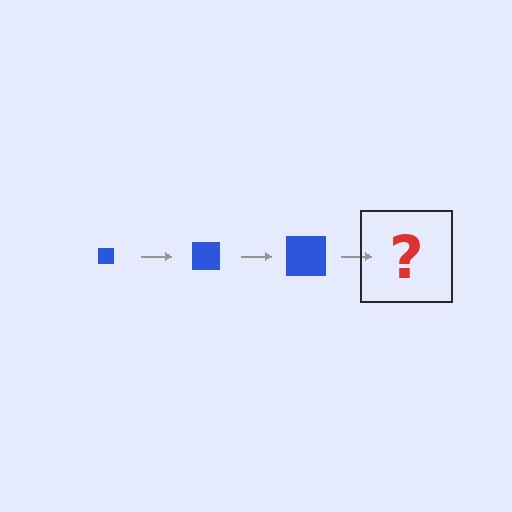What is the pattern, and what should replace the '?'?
The pattern is that the square gets progressively larger each step. The '?' should be a blue square, larger than the previous one.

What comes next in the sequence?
The next element should be a blue square, larger than the previous one.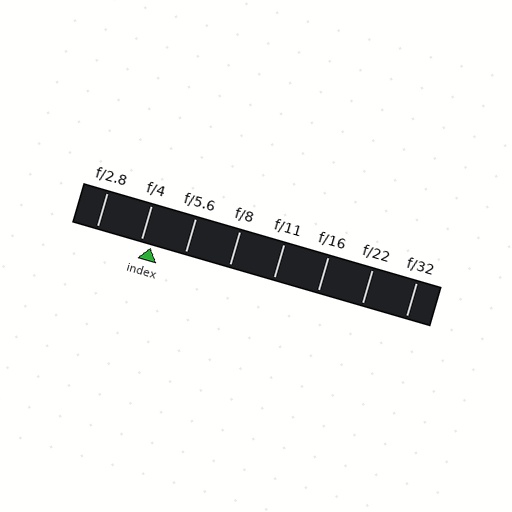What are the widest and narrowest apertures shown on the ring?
The widest aperture shown is f/2.8 and the narrowest is f/32.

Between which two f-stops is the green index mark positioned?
The index mark is between f/4 and f/5.6.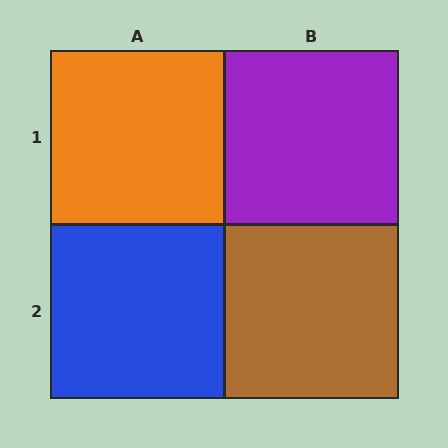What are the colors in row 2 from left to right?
Blue, brown.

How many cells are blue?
1 cell is blue.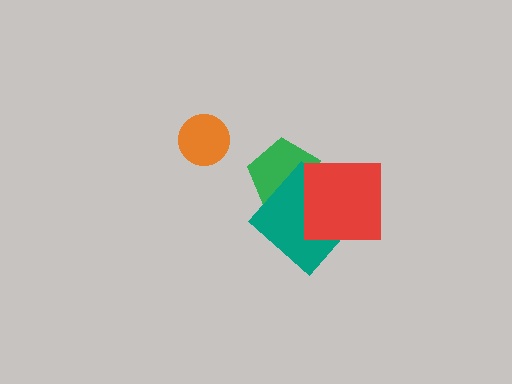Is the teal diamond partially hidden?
Yes, it is partially covered by another shape.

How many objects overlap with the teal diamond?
2 objects overlap with the teal diamond.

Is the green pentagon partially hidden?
Yes, it is partially covered by another shape.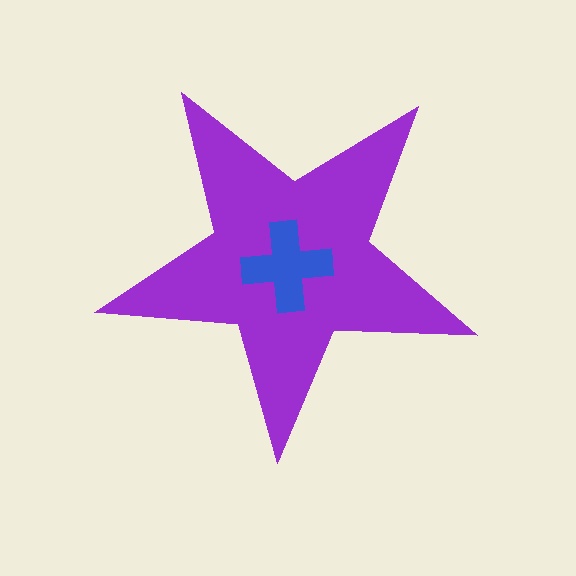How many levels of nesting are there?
2.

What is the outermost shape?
The purple star.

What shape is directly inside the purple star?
The blue cross.